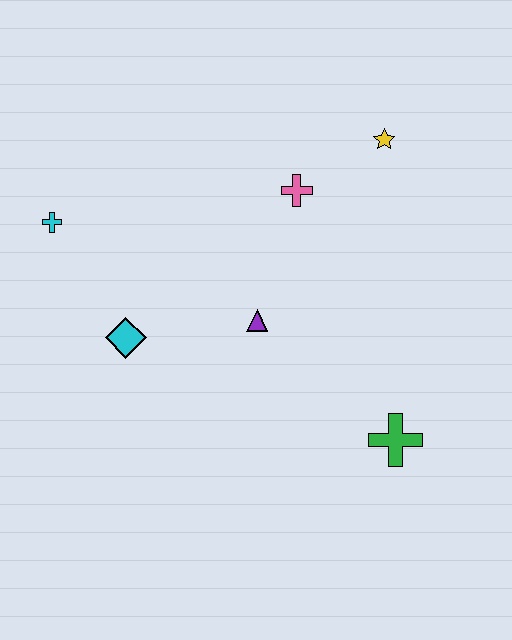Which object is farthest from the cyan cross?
The green cross is farthest from the cyan cross.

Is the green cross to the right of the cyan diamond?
Yes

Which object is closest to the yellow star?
The pink cross is closest to the yellow star.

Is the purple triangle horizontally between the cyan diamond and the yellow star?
Yes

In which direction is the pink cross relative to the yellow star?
The pink cross is to the left of the yellow star.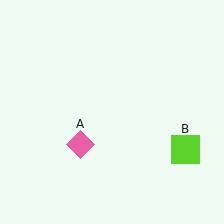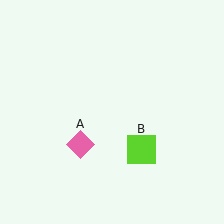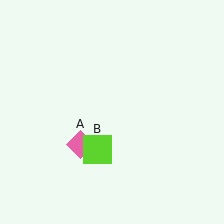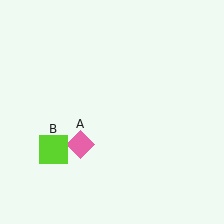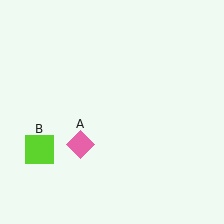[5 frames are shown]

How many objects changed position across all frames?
1 object changed position: lime square (object B).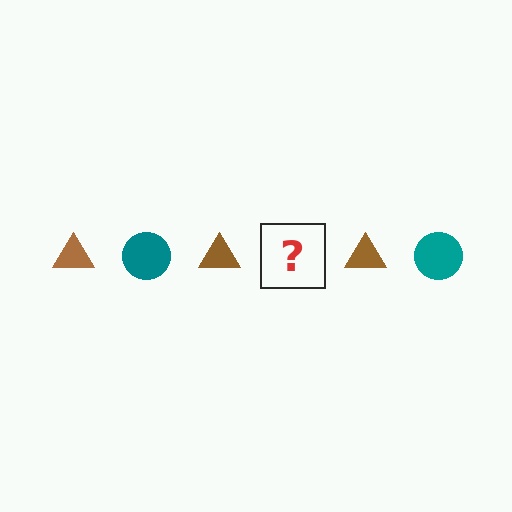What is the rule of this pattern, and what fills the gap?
The rule is that the pattern alternates between brown triangle and teal circle. The gap should be filled with a teal circle.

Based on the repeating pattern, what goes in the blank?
The blank should be a teal circle.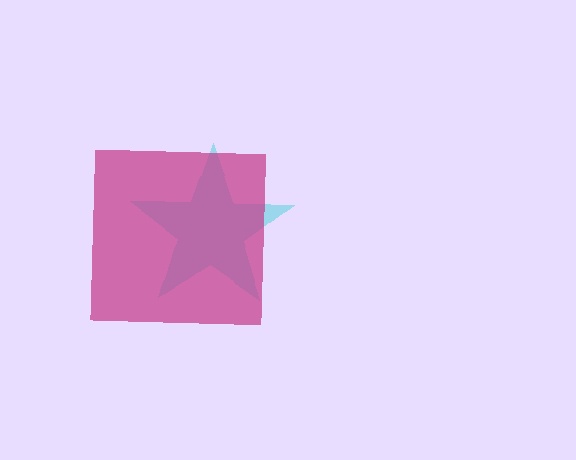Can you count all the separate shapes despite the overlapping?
Yes, there are 2 separate shapes.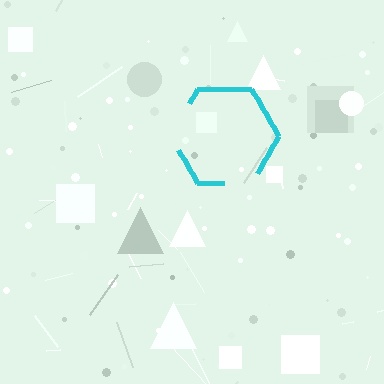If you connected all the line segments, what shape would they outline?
They would outline a hexagon.